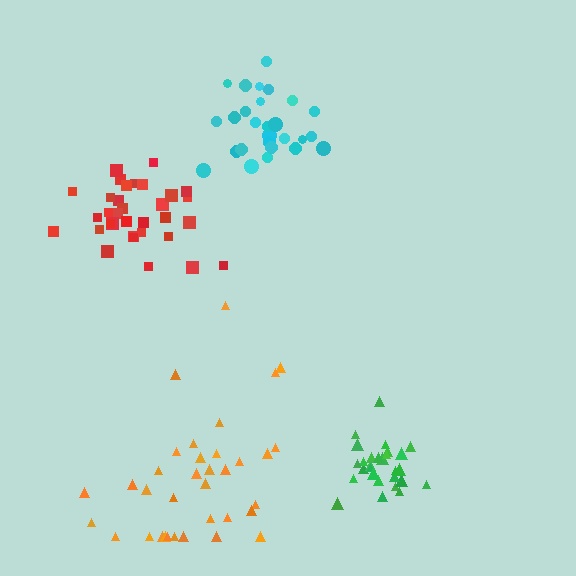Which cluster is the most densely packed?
Green.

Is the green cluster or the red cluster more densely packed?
Green.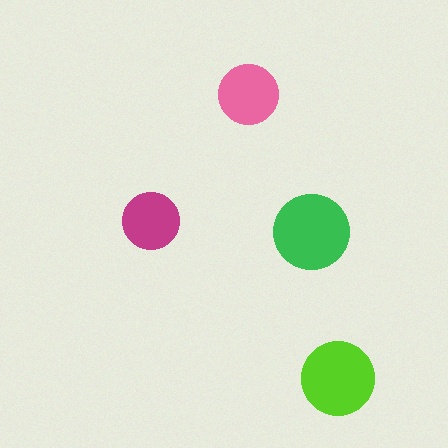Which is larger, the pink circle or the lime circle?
The lime one.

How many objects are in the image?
There are 4 objects in the image.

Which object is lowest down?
The lime circle is bottommost.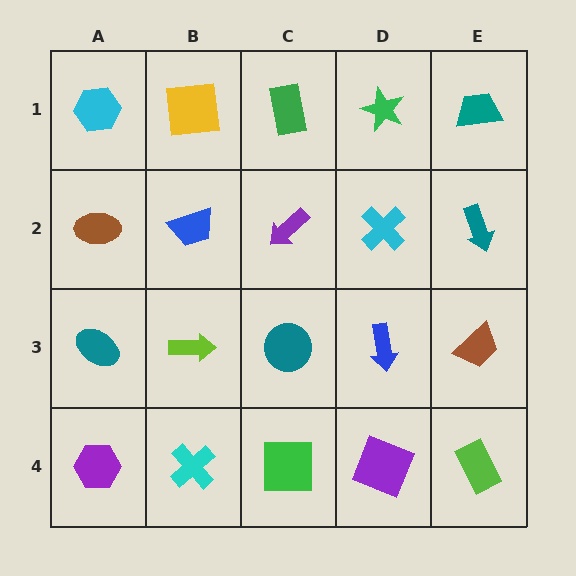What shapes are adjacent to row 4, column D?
A blue arrow (row 3, column D), a green square (row 4, column C), a lime rectangle (row 4, column E).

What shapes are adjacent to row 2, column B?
A yellow square (row 1, column B), a lime arrow (row 3, column B), a brown ellipse (row 2, column A), a purple arrow (row 2, column C).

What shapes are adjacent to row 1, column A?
A brown ellipse (row 2, column A), a yellow square (row 1, column B).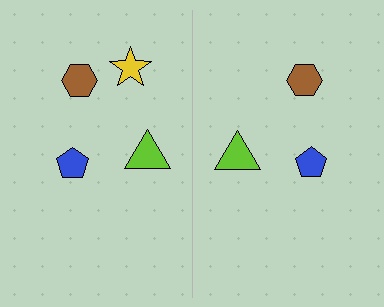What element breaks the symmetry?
A yellow star is missing from the right side.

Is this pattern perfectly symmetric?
No, the pattern is not perfectly symmetric. A yellow star is missing from the right side.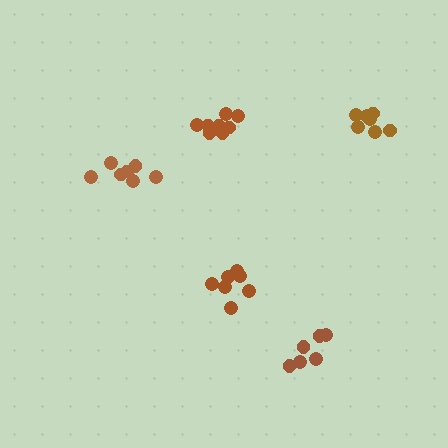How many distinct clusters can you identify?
There are 5 distinct clusters.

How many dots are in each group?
Group 1: 11 dots, Group 2: 6 dots, Group 3: 7 dots, Group 4: 7 dots, Group 5: 7 dots (38 total).